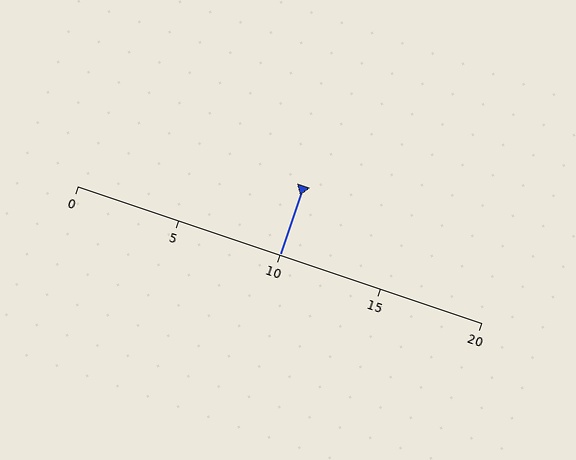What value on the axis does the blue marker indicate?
The marker indicates approximately 10.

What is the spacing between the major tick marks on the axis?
The major ticks are spaced 5 apart.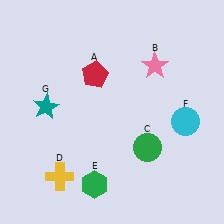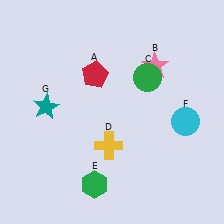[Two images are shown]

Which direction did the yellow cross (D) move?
The yellow cross (D) moved right.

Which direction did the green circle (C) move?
The green circle (C) moved up.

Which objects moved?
The objects that moved are: the green circle (C), the yellow cross (D).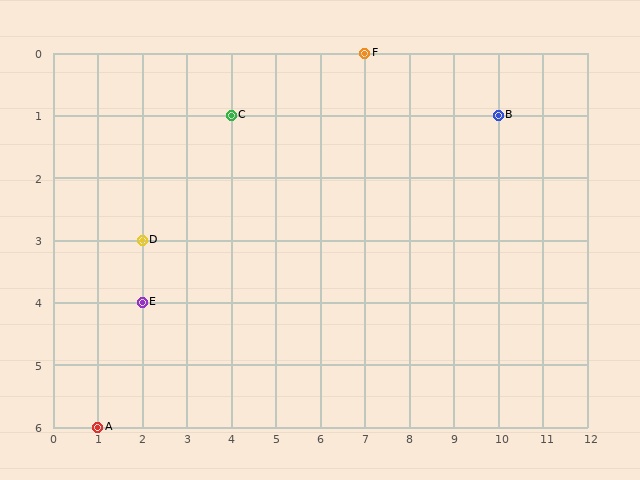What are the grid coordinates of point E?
Point E is at grid coordinates (2, 4).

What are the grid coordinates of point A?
Point A is at grid coordinates (1, 6).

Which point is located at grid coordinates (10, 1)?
Point B is at (10, 1).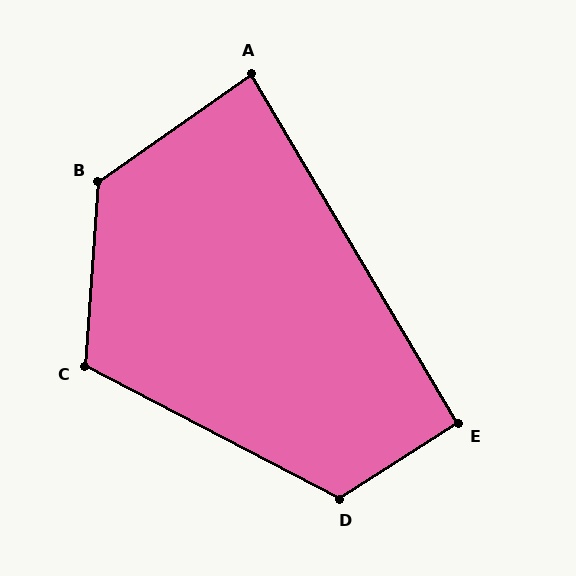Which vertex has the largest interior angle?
B, at approximately 129 degrees.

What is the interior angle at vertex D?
Approximately 120 degrees (obtuse).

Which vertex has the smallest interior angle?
A, at approximately 85 degrees.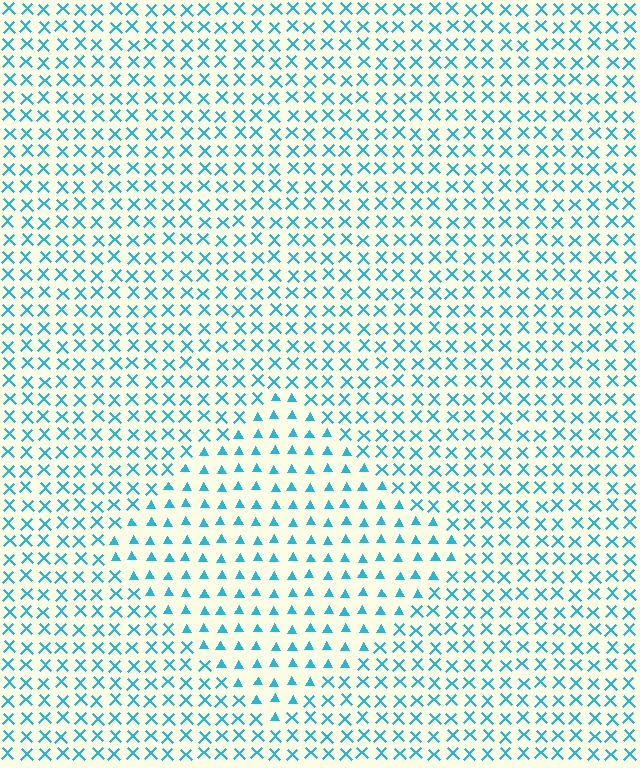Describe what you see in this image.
The image is filled with small cyan elements arranged in a uniform grid. A diamond-shaped region contains triangles, while the surrounding area contains X marks. The boundary is defined purely by the change in element shape.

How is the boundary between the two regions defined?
The boundary is defined by a change in element shape: triangles inside vs. X marks outside. All elements share the same color and spacing.